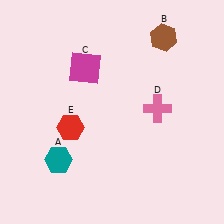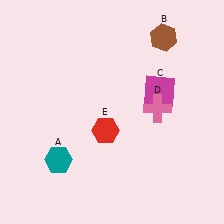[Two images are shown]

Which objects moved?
The objects that moved are: the magenta square (C), the red hexagon (E).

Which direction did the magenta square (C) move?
The magenta square (C) moved right.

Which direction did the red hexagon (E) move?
The red hexagon (E) moved right.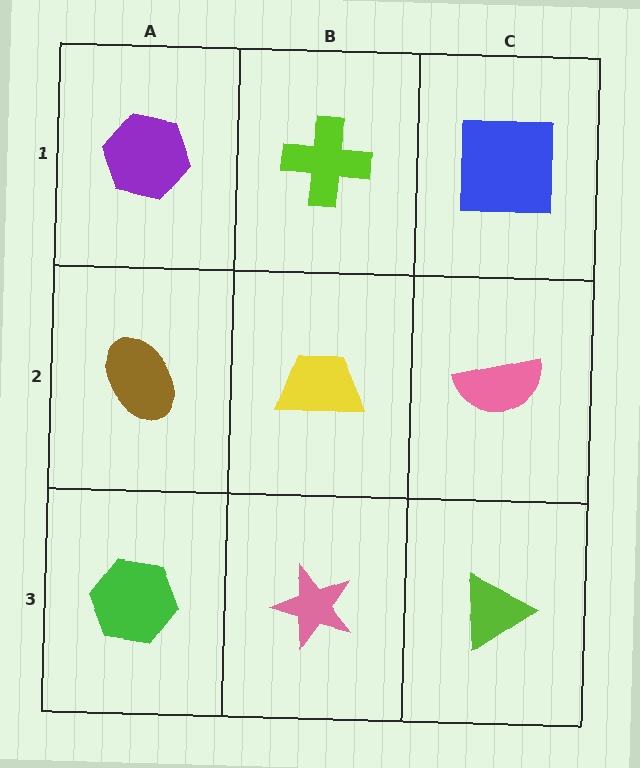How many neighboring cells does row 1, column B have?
3.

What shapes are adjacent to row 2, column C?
A blue square (row 1, column C), a lime triangle (row 3, column C), a yellow trapezoid (row 2, column B).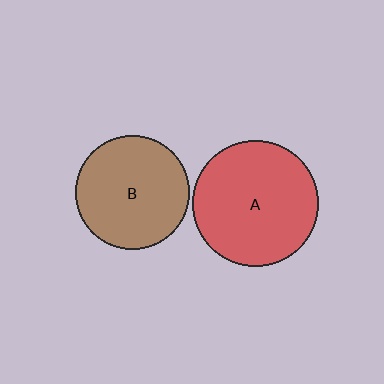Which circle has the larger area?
Circle A (red).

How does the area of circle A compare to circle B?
Approximately 1.2 times.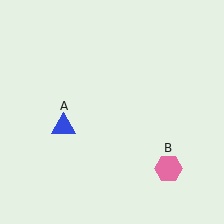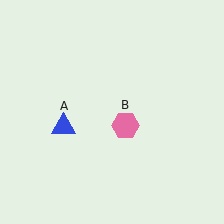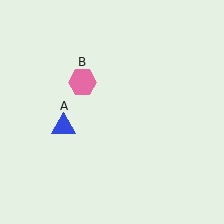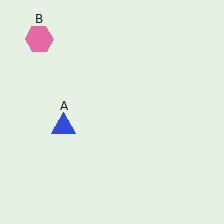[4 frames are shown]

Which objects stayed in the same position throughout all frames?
Blue triangle (object A) remained stationary.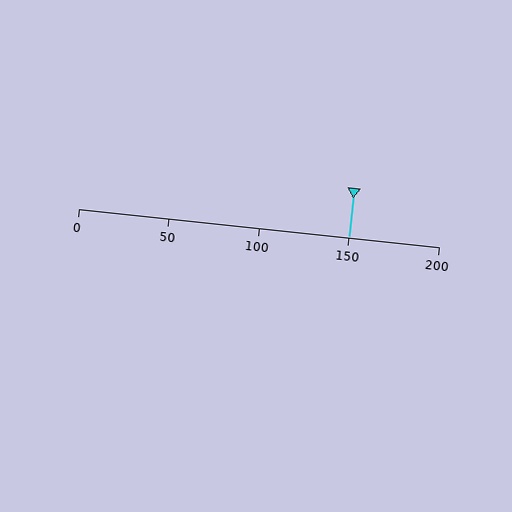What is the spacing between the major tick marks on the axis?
The major ticks are spaced 50 apart.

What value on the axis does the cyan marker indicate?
The marker indicates approximately 150.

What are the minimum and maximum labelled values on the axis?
The axis runs from 0 to 200.